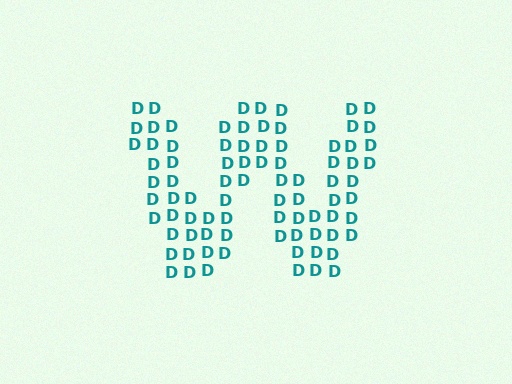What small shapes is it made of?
It is made of small letter D's.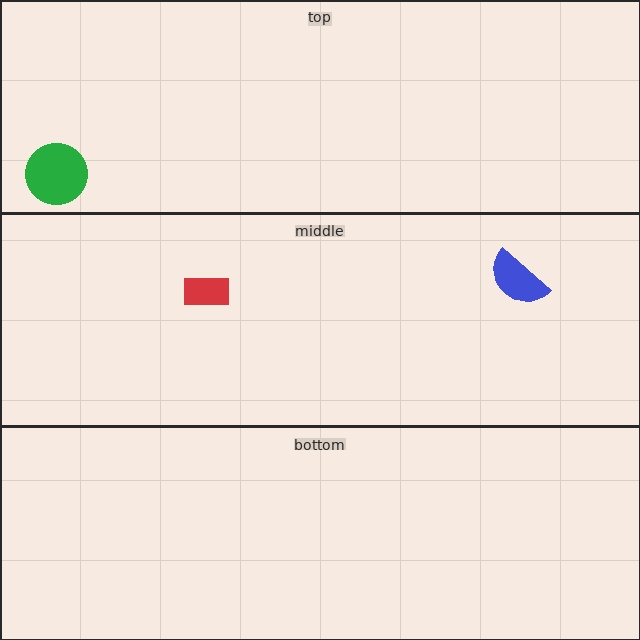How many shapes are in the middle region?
2.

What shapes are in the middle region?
The blue semicircle, the red rectangle.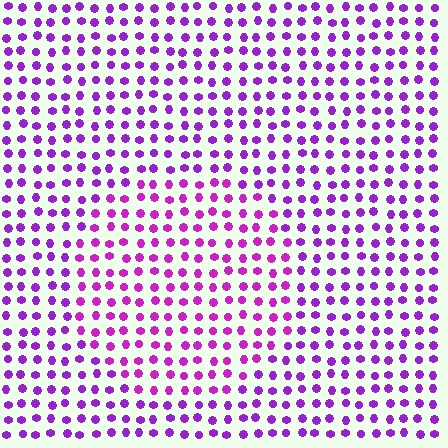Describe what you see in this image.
The image is filled with small purple elements in a uniform arrangement. A circle-shaped region is visible where the elements are tinted to a slightly different hue, forming a subtle color boundary.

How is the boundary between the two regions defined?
The boundary is defined purely by a slight shift in hue (about 21 degrees). Spacing, size, and orientation are identical on both sides.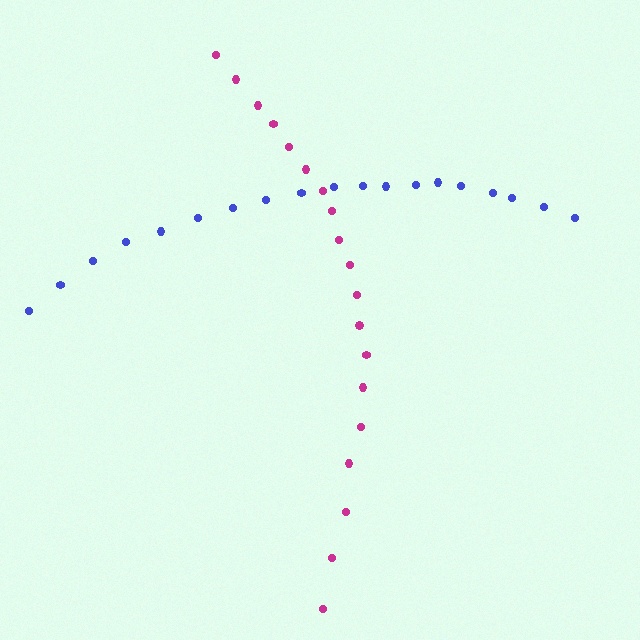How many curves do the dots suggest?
There are 2 distinct paths.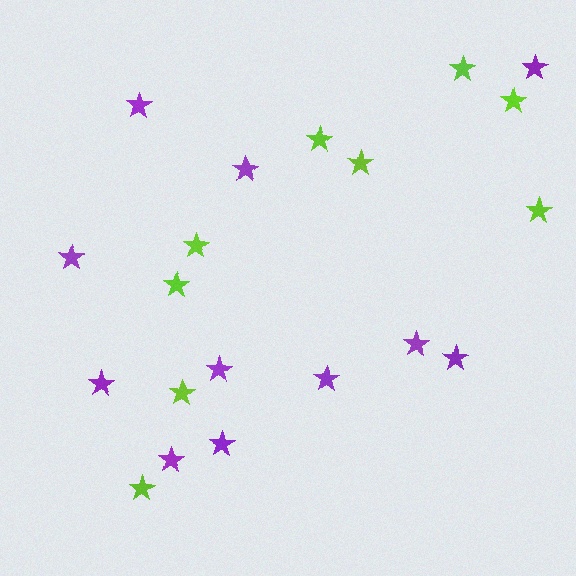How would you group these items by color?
There are 2 groups: one group of purple stars (11) and one group of lime stars (9).